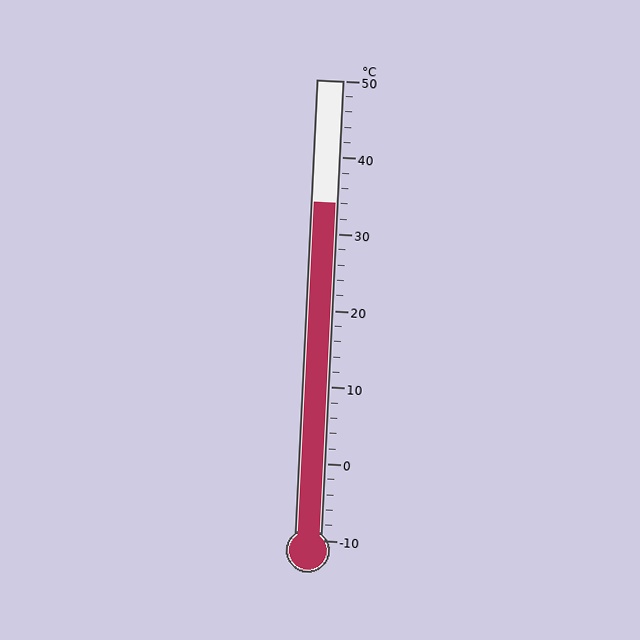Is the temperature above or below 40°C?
The temperature is below 40°C.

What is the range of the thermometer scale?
The thermometer scale ranges from -10°C to 50°C.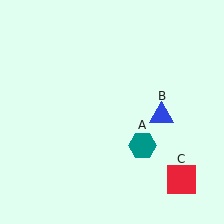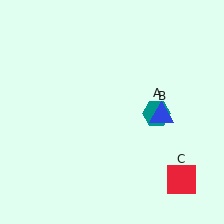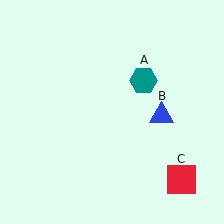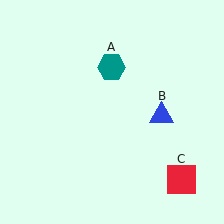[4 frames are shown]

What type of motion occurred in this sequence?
The teal hexagon (object A) rotated counterclockwise around the center of the scene.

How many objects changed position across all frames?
1 object changed position: teal hexagon (object A).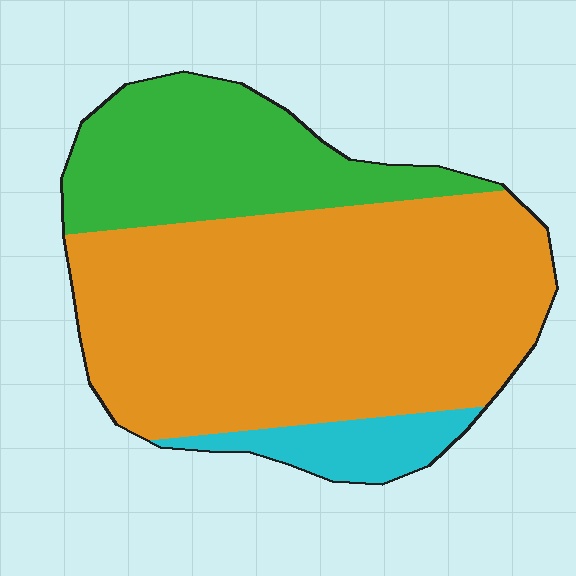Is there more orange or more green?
Orange.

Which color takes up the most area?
Orange, at roughly 65%.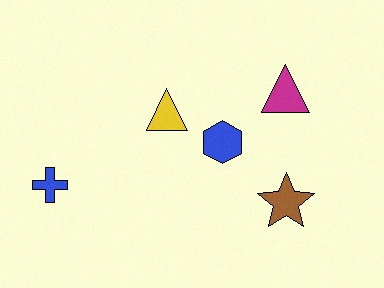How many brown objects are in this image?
There is 1 brown object.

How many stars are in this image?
There is 1 star.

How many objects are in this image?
There are 5 objects.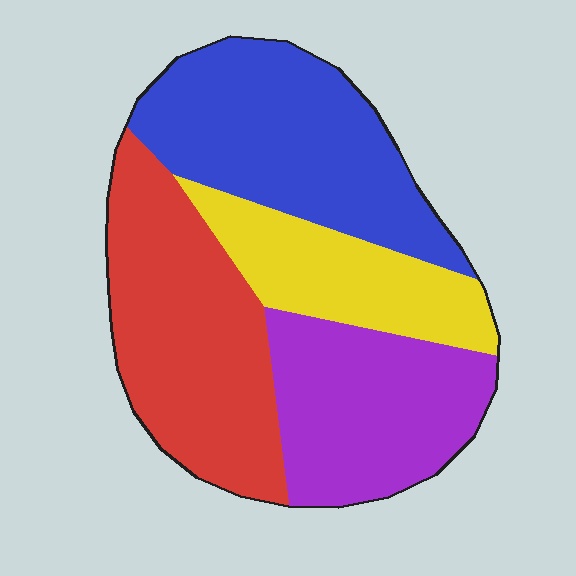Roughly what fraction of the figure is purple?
Purple takes up about one quarter (1/4) of the figure.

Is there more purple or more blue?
Blue.